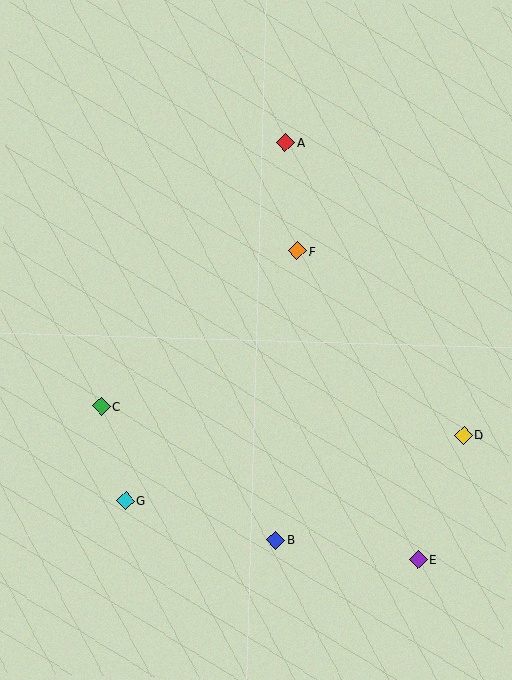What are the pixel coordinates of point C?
Point C is at (101, 406).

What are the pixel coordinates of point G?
Point G is at (125, 500).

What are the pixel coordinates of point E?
Point E is at (418, 559).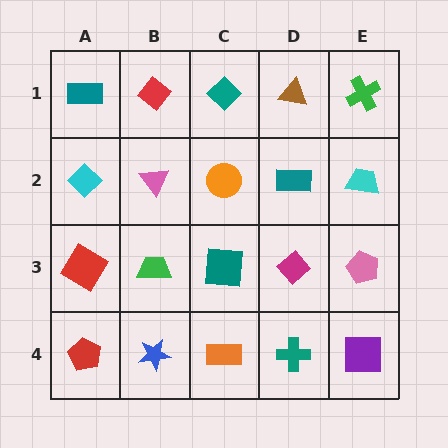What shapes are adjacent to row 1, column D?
A teal rectangle (row 2, column D), a teal diamond (row 1, column C), a green cross (row 1, column E).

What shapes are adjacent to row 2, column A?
A teal rectangle (row 1, column A), a red diamond (row 3, column A), a pink triangle (row 2, column B).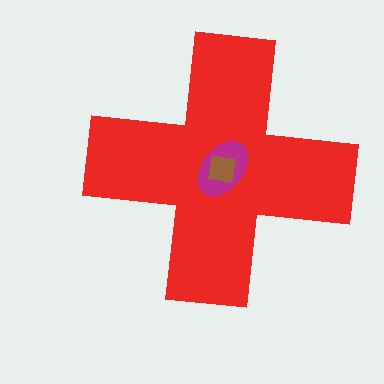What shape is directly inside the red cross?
The magenta ellipse.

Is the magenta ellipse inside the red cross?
Yes.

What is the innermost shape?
The brown square.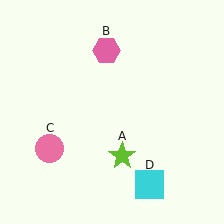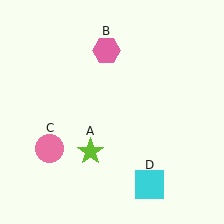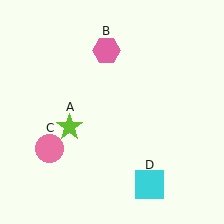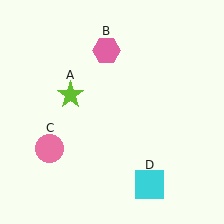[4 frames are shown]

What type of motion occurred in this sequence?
The lime star (object A) rotated clockwise around the center of the scene.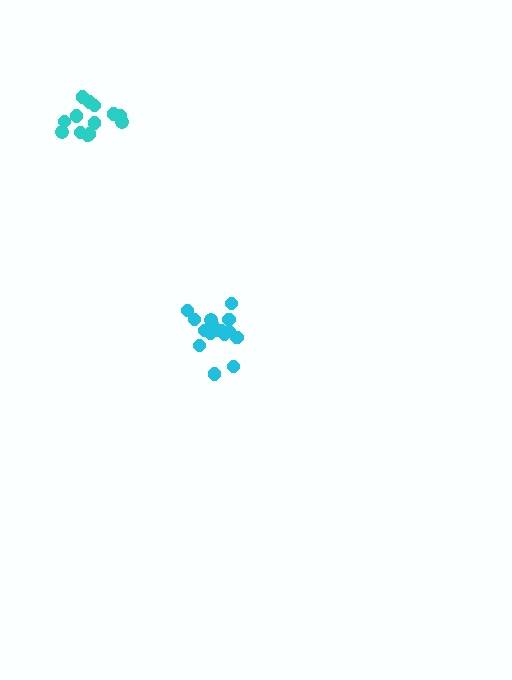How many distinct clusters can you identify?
There are 2 distinct clusters.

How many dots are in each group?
Group 1: 16 dots, Group 2: 13 dots (29 total).